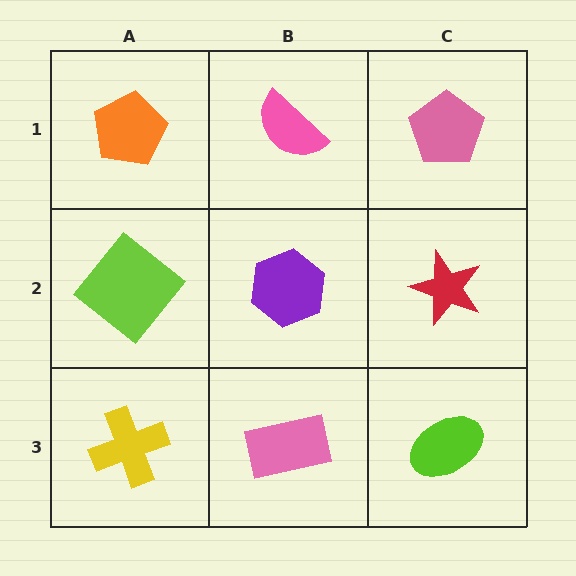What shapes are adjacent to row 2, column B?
A pink semicircle (row 1, column B), a pink rectangle (row 3, column B), a lime diamond (row 2, column A), a red star (row 2, column C).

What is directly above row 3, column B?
A purple hexagon.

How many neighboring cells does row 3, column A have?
2.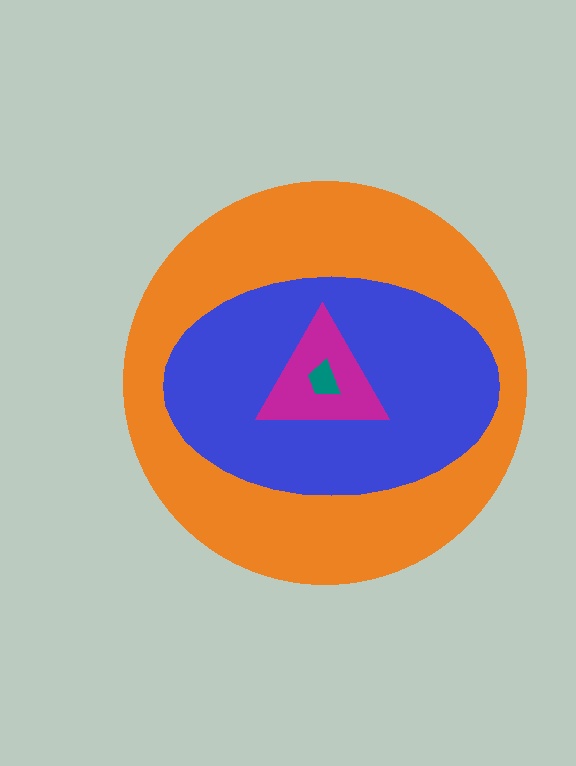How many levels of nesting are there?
4.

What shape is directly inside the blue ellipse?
The magenta triangle.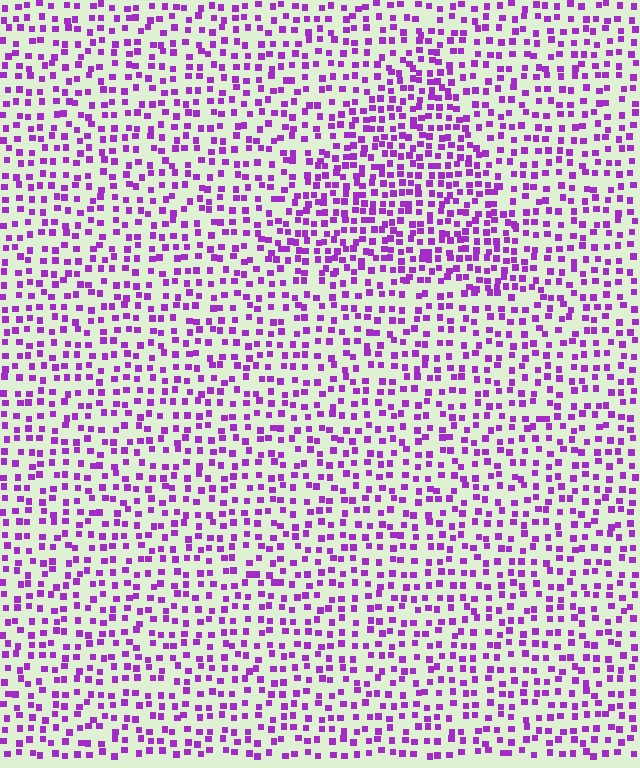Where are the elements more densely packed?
The elements are more densely packed inside the triangle boundary.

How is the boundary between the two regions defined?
The boundary is defined by a change in element density (approximately 1.6x ratio). All elements are the same color, size, and shape.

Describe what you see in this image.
The image contains small purple elements arranged at two different densities. A triangle-shaped region is visible where the elements are more densely packed than the surrounding area.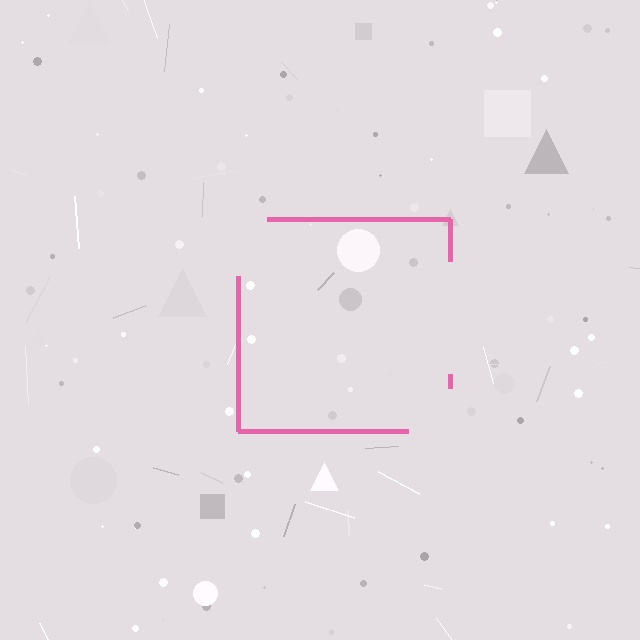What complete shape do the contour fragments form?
The contour fragments form a square.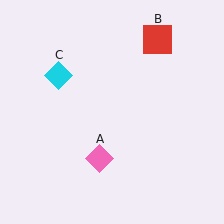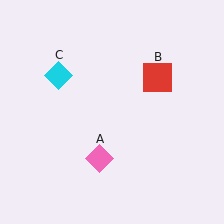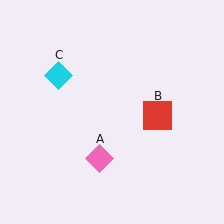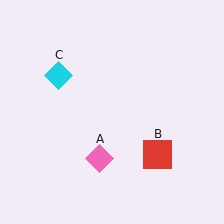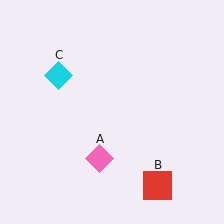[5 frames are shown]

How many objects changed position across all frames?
1 object changed position: red square (object B).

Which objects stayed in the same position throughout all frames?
Pink diamond (object A) and cyan diamond (object C) remained stationary.